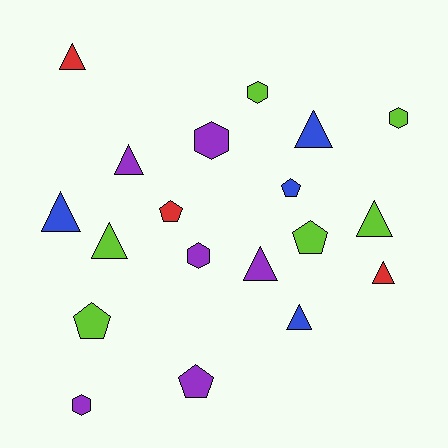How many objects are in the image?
There are 19 objects.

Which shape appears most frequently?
Triangle, with 9 objects.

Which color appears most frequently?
Lime, with 6 objects.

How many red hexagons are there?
There are no red hexagons.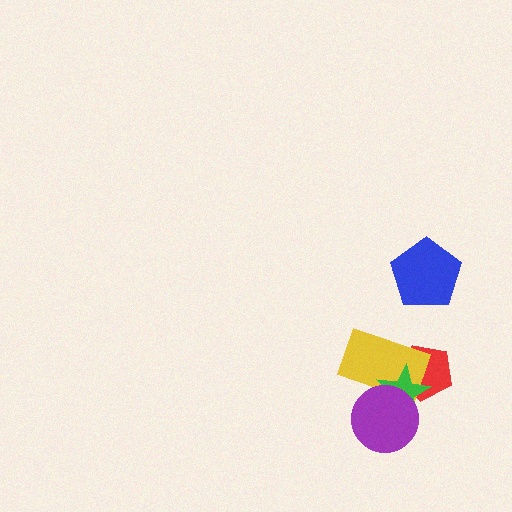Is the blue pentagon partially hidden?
No, no other shape covers it.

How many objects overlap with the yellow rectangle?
3 objects overlap with the yellow rectangle.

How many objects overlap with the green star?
3 objects overlap with the green star.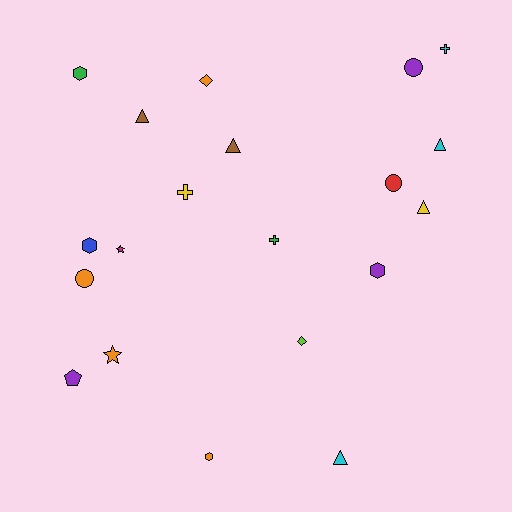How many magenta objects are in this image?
There is 1 magenta object.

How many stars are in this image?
There are 2 stars.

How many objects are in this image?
There are 20 objects.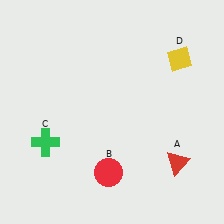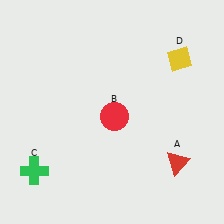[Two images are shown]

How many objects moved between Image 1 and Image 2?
2 objects moved between the two images.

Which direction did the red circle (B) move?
The red circle (B) moved up.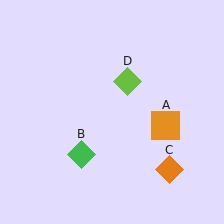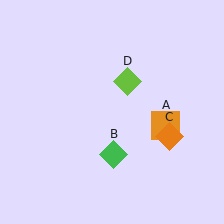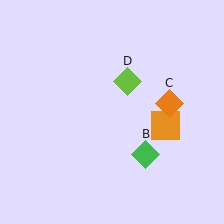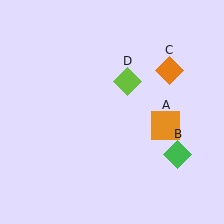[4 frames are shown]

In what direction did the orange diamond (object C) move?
The orange diamond (object C) moved up.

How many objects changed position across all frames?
2 objects changed position: green diamond (object B), orange diamond (object C).